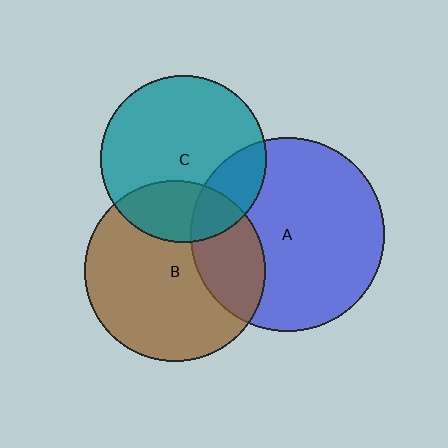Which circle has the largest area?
Circle A (blue).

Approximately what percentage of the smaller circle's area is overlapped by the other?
Approximately 25%.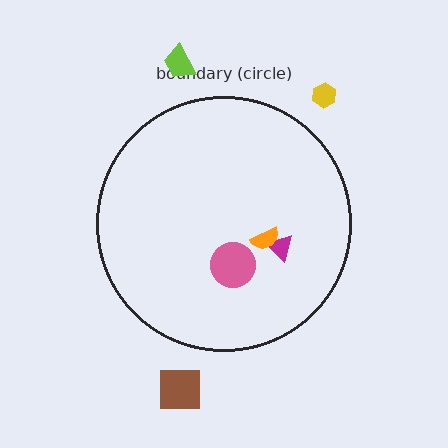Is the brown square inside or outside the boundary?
Outside.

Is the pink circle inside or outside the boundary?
Inside.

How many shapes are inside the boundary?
3 inside, 3 outside.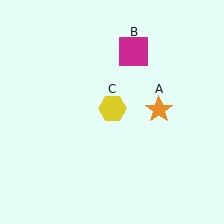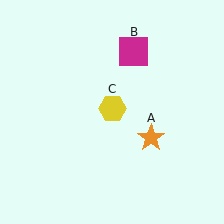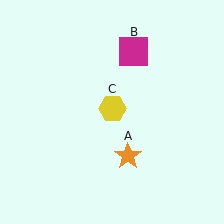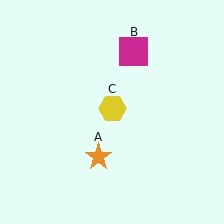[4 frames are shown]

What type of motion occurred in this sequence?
The orange star (object A) rotated clockwise around the center of the scene.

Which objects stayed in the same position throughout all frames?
Magenta square (object B) and yellow hexagon (object C) remained stationary.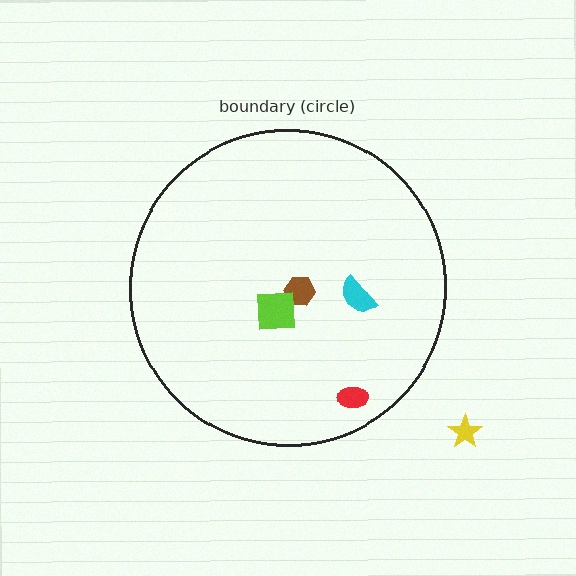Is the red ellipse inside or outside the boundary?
Inside.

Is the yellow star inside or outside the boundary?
Outside.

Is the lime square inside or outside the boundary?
Inside.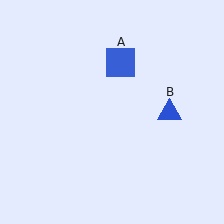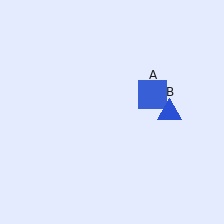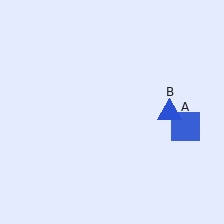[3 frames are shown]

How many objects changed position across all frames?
1 object changed position: blue square (object A).